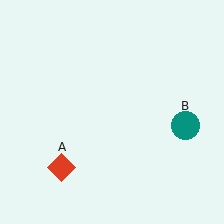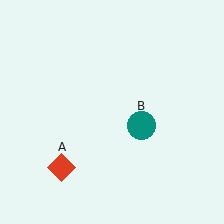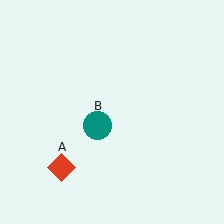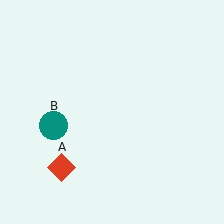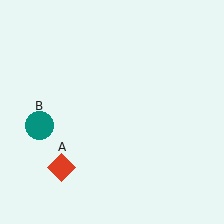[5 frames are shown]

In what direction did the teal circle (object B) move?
The teal circle (object B) moved left.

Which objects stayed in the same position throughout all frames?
Red diamond (object A) remained stationary.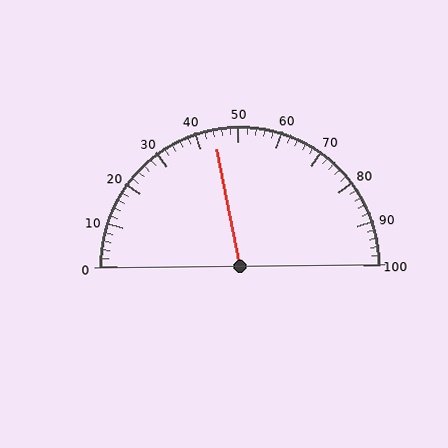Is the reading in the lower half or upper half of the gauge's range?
The reading is in the lower half of the range (0 to 100).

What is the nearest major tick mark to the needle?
The nearest major tick mark is 40.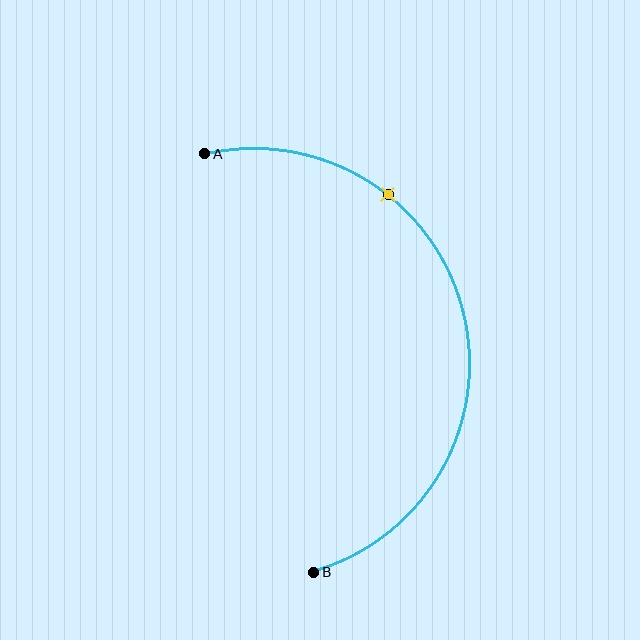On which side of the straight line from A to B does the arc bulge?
The arc bulges to the right of the straight line connecting A and B.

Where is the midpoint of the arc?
The arc midpoint is the point on the curve farthest from the straight line joining A and B. It sits to the right of that line.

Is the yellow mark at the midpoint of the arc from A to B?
No. The yellow mark lies on the arc but is closer to endpoint A. The arc midpoint would be at the point on the curve equidistant along the arc from both A and B.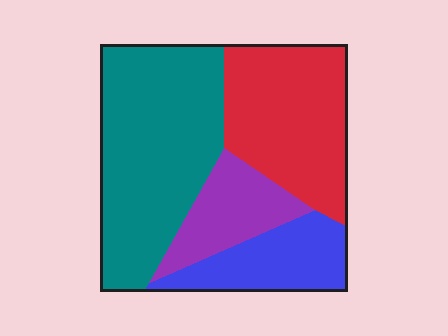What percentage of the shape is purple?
Purple takes up about one eighth (1/8) of the shape.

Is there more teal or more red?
Teal.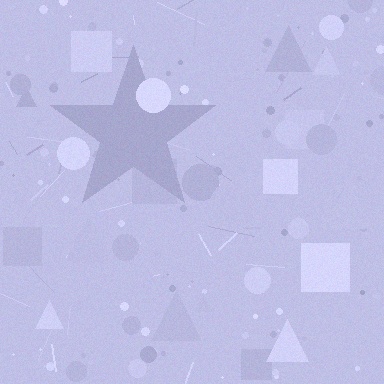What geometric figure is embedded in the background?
A star is embedded in the background.